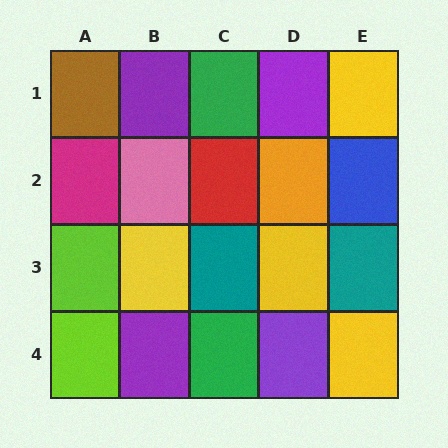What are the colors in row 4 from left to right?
Lime, purple, green, purple, yellow.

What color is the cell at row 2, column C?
Red.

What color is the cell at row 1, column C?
Green.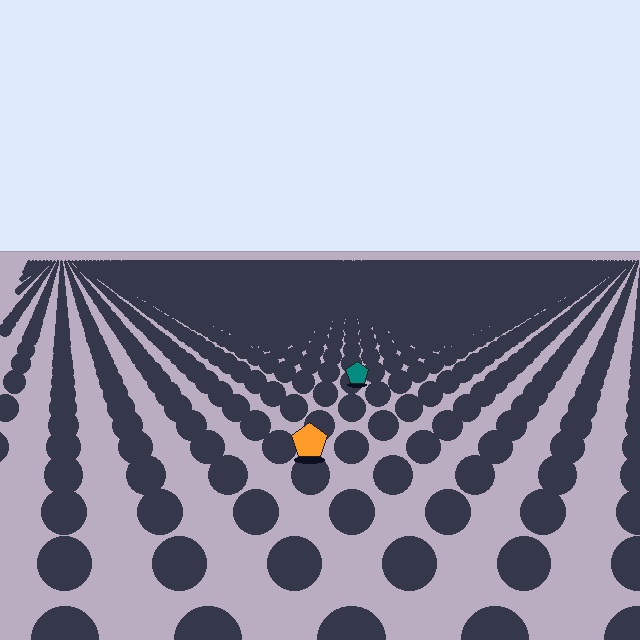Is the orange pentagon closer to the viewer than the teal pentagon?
Yes. The orange pentagon is closer — you can tell from the texture gradient: the ground texture is coarser near it.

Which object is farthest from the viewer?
The teal pentagon is farthest from the viewer. It appears smaller and the ground texture around it is denser.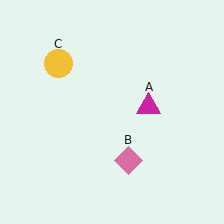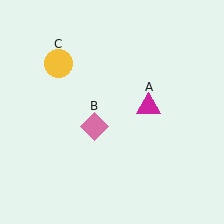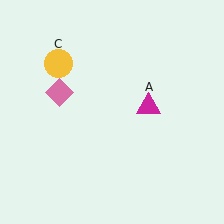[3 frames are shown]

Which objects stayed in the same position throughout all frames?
Magenta triangle (object A) and yellow circle (object C) remained stationary.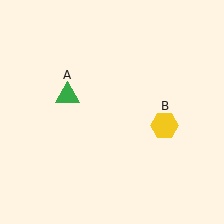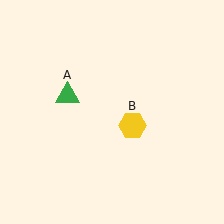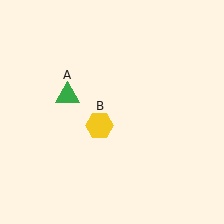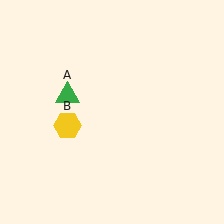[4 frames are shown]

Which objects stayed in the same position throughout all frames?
Green triangle (object A) remained stationary.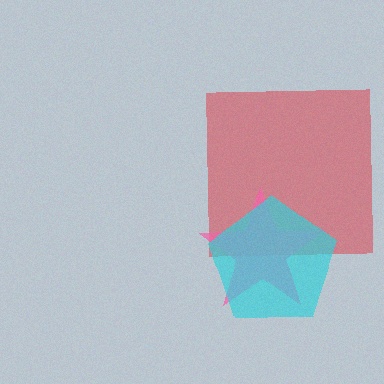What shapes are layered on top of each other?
The layered shapes are: a red square, a pink star, a cyan pentagon.